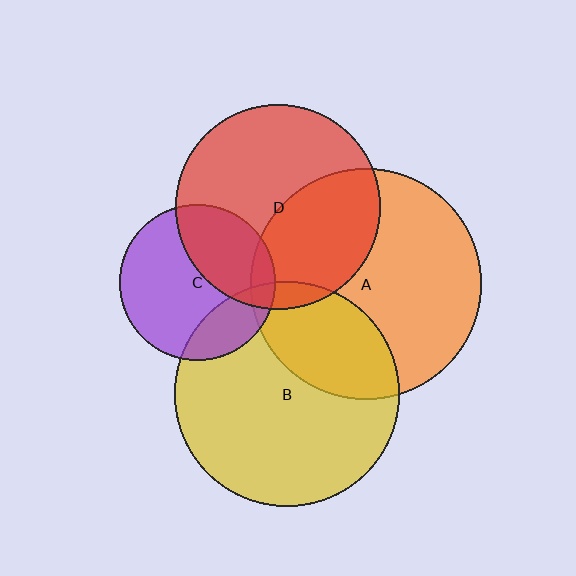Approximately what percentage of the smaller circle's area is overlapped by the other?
Approximately 30%.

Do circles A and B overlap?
Yes.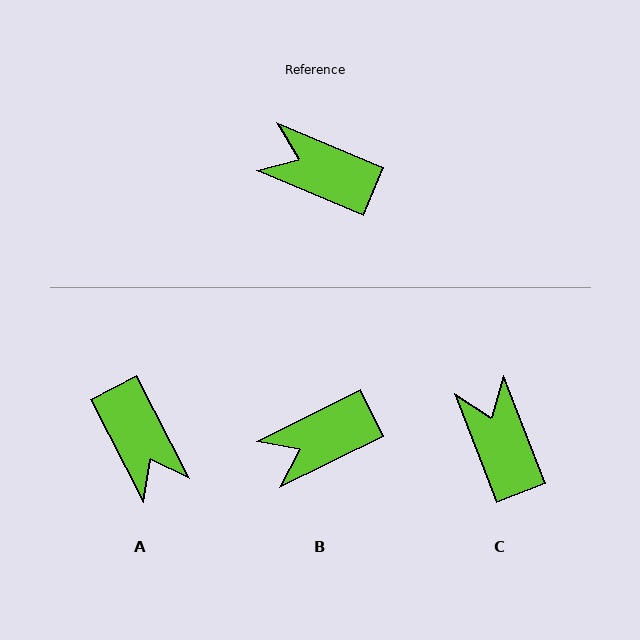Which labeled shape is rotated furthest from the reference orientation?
A, about 140 degrees away.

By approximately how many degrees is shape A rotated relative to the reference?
Approximately 140 degrees counter-clockwise.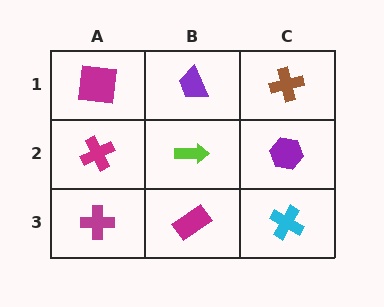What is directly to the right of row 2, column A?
A lime arrow.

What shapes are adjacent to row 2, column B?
A purple trapezoid (row 1, column B), a magenta rectangle (row 3, column B), a magenta cross (row 2, column A), a purple hexagon (row 2, column C).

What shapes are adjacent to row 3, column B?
A lime arrow (row 2, column B), a magenta cross (row 3, column A), a cyan cross (row 3, column C).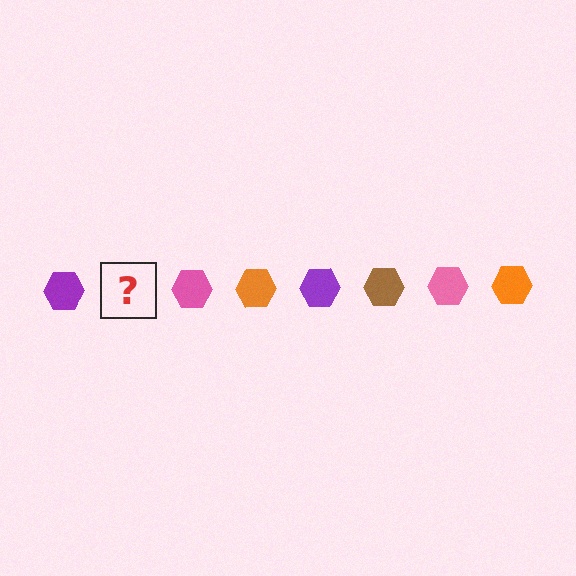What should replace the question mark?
The question mark should be replaced with a brown hexagon.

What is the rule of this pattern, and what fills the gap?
The rule is that the pattern cycles through purple, brown, pink, orange hexagons. The gap should be filled with a brown hexagon.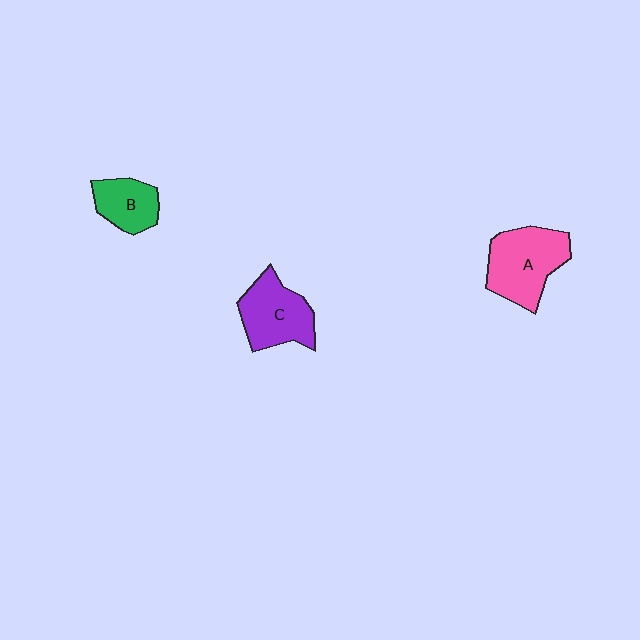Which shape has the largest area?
Shape A (pink).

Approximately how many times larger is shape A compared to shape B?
Approximately 1.7 times.